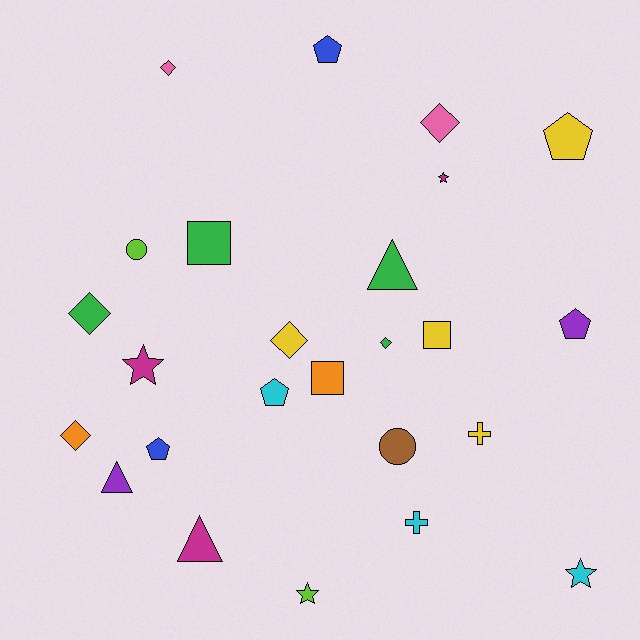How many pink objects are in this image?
There are 2 pink objects.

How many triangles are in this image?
There are 3 triangles.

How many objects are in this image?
There are 25 objects.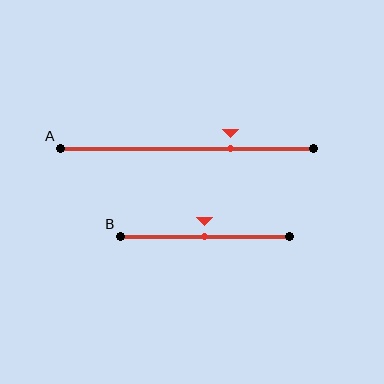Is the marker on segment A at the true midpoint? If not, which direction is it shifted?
No, the marker on segment A is shifted to the right by about 17% of the segment length.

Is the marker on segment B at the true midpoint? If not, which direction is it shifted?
Yes, the marker on segment B is at the true midpoint.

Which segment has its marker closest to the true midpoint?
Segment B has its marker closest to the true midpoint.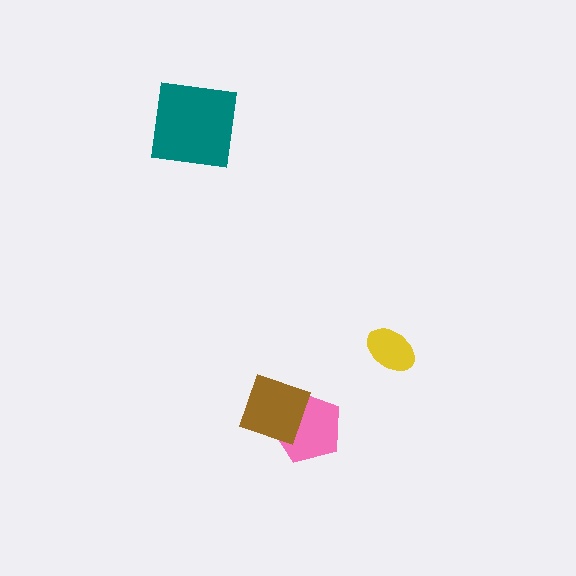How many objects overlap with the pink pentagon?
1 object overlaps with the pink pentagon.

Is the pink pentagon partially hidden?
Yes, it is partially covered by another shape.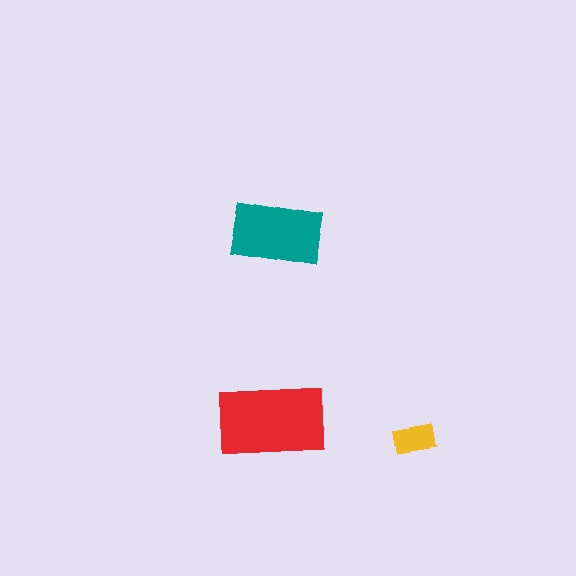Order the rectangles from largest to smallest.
the red one, the teal one, the yellow one.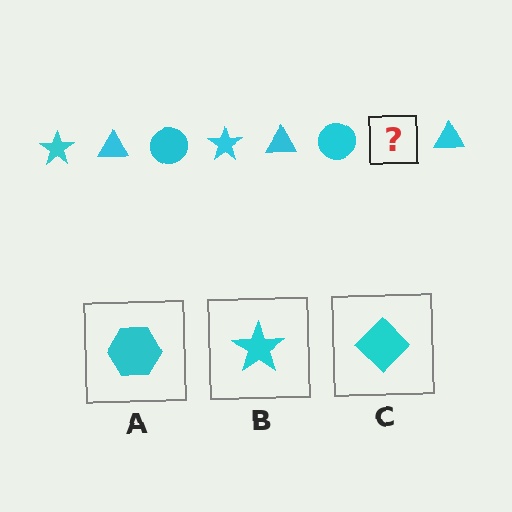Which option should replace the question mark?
Option B.